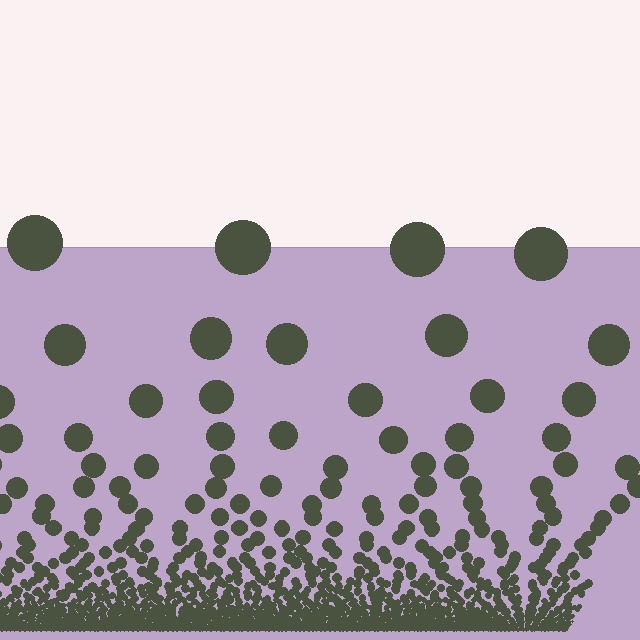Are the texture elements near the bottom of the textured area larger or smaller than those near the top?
Smaller. The gradient is inverted — elements near the bottom are smaller and denser.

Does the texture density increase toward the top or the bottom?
Density increases toward the bottom.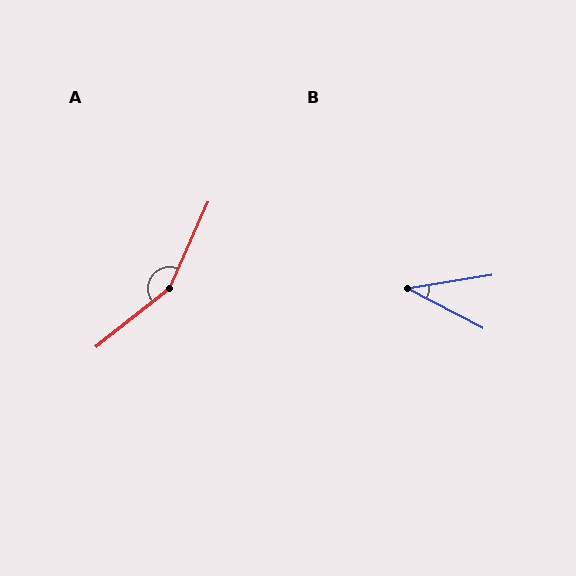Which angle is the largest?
A, at approximately 152 degrees.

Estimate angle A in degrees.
Approximately 152 degrees.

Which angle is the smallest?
B, at approximately 37 degrees.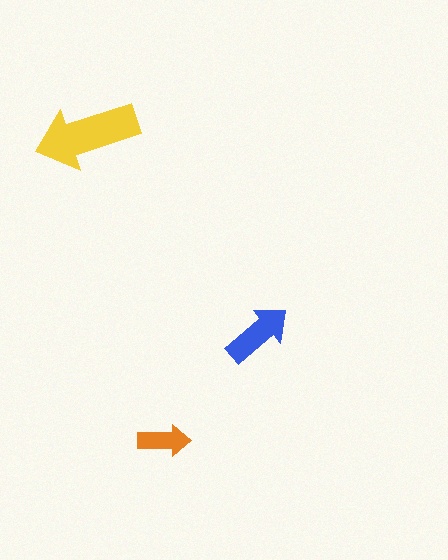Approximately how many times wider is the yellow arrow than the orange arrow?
About 2 times wider.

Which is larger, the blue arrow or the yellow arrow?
The yellow one.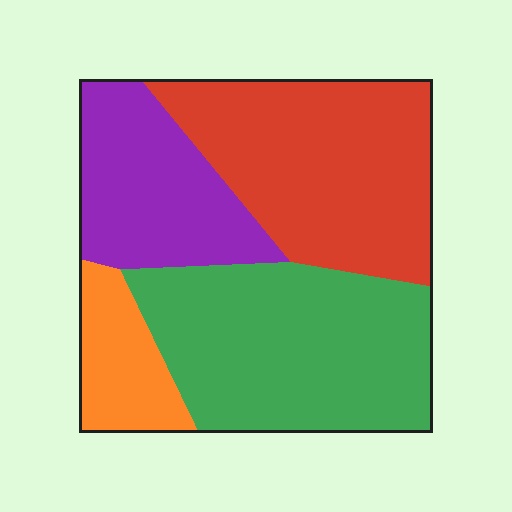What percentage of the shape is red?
Red covers roughly 35% of the shape.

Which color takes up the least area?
Orange, at roughly 10%.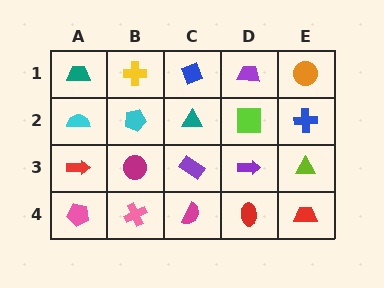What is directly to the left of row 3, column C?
A magenta circle.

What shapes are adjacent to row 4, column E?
A lime triangle (row 3, column E), a red ellipse (row 4, column D).